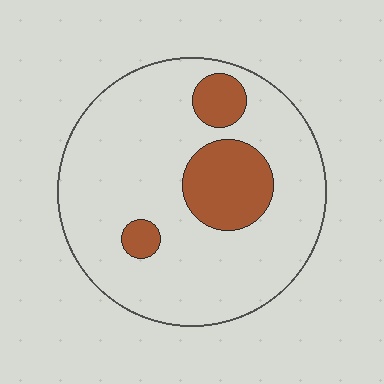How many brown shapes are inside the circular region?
3.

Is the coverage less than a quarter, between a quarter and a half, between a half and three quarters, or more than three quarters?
Less than a quarter.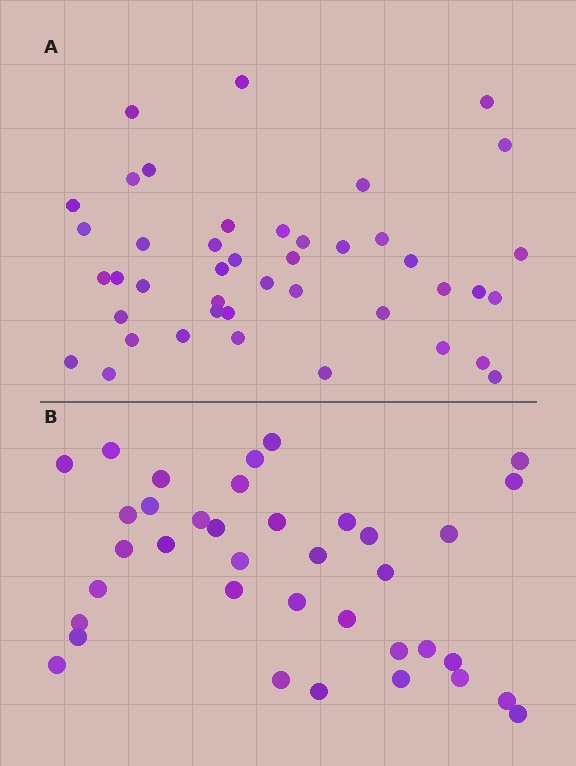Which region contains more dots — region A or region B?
Region A (the top region) has more dots.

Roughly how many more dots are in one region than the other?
Region A has about 6 more dots than region B.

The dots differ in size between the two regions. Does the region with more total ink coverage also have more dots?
No. Region B has more total ink coverage because its dots are larger, but region A actually contains more individual dots. Total area can be misleading — the number of items is what matters here.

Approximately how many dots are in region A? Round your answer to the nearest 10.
About 40 dots. (The exact count is 43, which rounds to 40.)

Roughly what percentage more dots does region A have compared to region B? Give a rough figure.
About 15% more.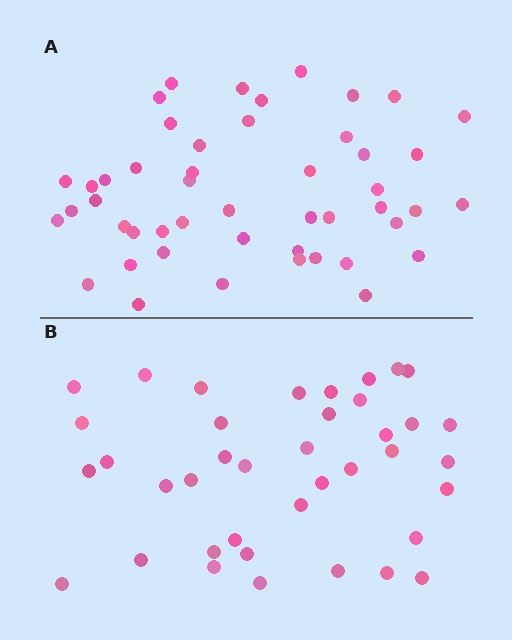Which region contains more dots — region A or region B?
Region A (the top region) has more dots.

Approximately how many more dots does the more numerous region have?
Region A has roughly 8 or so more dots than region B.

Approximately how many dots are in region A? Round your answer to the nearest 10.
About 50 dots. (The exact count is 48, which rounds to 50.)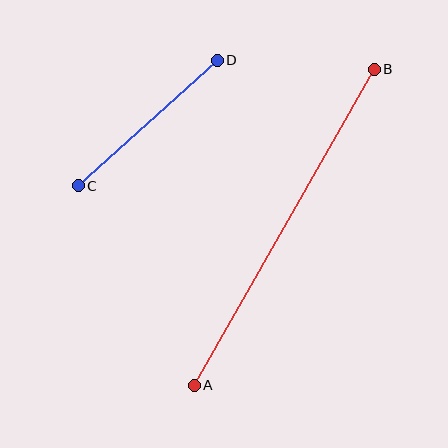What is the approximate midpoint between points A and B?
The midpoint is at approximately (284, 227) pixels.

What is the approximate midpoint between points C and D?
The midpoint is at approximately (148, 123) pixels.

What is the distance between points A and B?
The distance is approximately 364 pixels.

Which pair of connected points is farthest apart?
Points A and B are farthest apart.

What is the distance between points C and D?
The distance is approximately 187 pixels.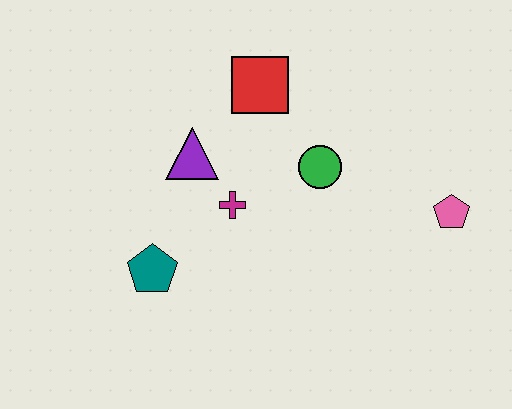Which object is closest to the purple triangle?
The magenta cross is closest to the purple triangle.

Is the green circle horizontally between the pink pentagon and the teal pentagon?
Yes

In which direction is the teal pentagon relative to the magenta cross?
The teal pentagon is to the left of the magenta cross.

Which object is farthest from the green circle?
The teal pentagon is farthest from the green circle.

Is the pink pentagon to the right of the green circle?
Yes